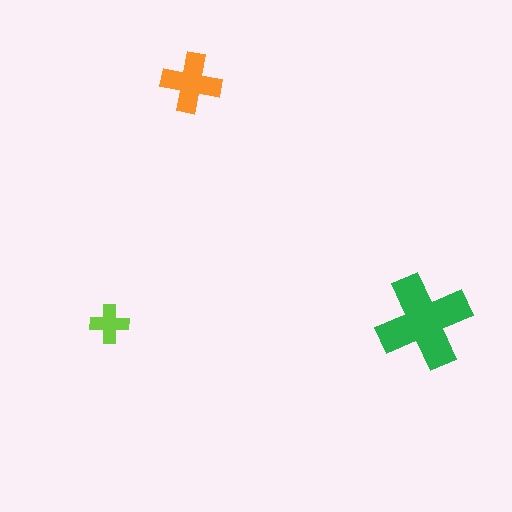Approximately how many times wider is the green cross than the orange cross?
About 1.5 times wider.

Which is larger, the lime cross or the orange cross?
The orange one.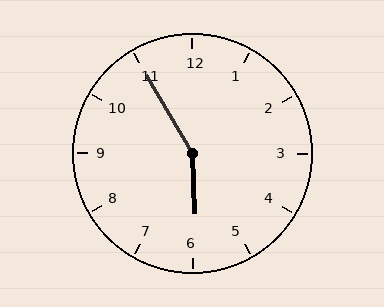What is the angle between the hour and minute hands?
Approximately 152 degrees.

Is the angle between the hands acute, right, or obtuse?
It is obtuse.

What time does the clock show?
5:55.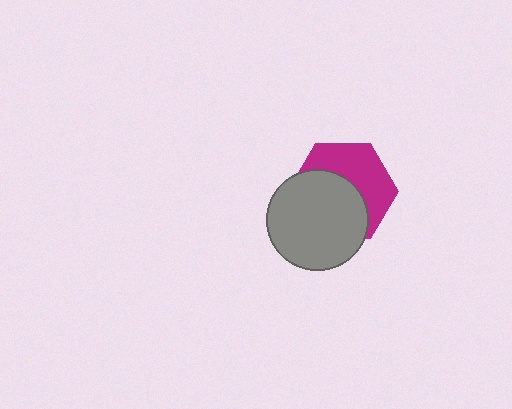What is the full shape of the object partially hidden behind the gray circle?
The partially hidden object is a magenta hexagon.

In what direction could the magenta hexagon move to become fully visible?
The magenta hexagon could move toward the upper-right. That would shift it out from behind the gray circle entirely.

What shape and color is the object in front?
The object in front is a gray circle.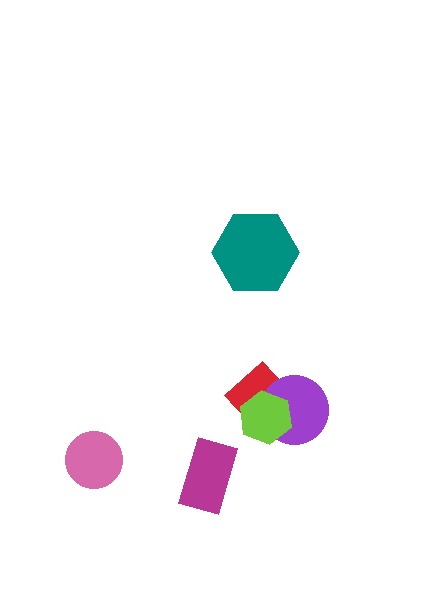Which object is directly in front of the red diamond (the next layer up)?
The purple circle is directly in front of the red diamond.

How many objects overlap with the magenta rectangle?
0 objects overlap with the magenta rectangle.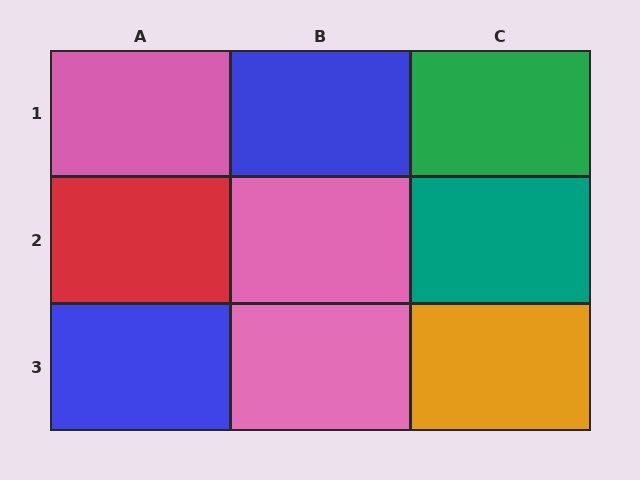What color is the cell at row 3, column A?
Blue.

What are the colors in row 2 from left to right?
Red, pink, teal.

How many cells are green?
1 cell is green.